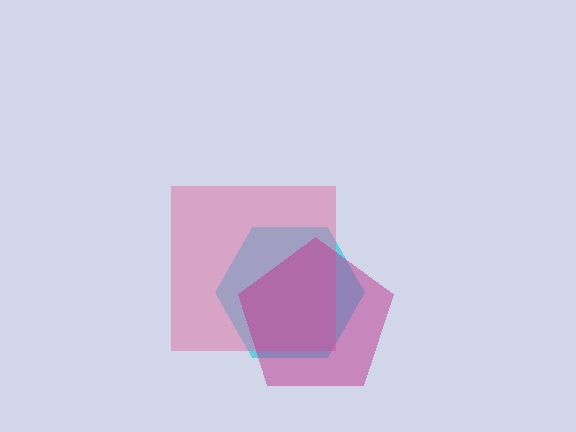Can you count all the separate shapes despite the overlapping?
Yes, there are 3 separate shapes.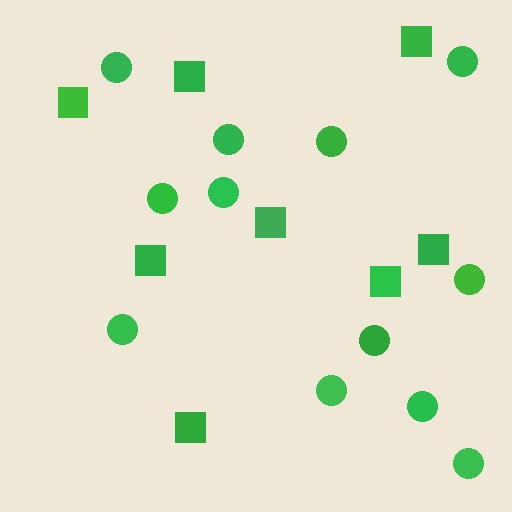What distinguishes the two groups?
There are 2 groups: one group of squares (8) and one group of circles (12).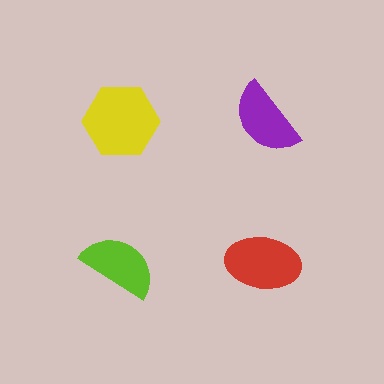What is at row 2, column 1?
A lime semicircle.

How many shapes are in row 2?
2 shapes.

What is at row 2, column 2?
A red ellipse.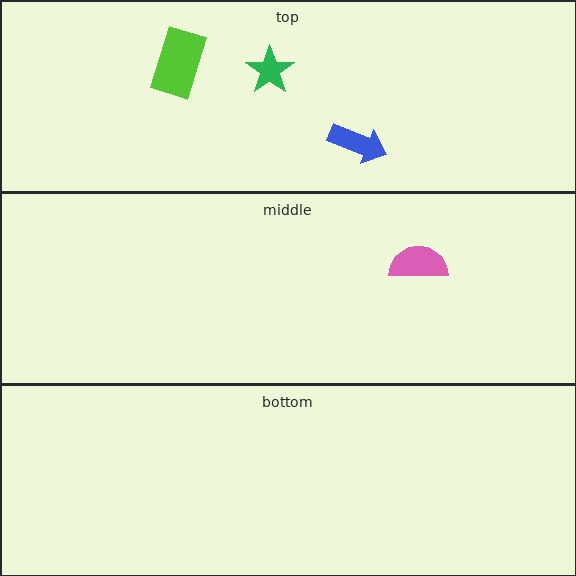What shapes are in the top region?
The lime rectangle, the green star, the blue arrow.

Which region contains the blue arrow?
The top region.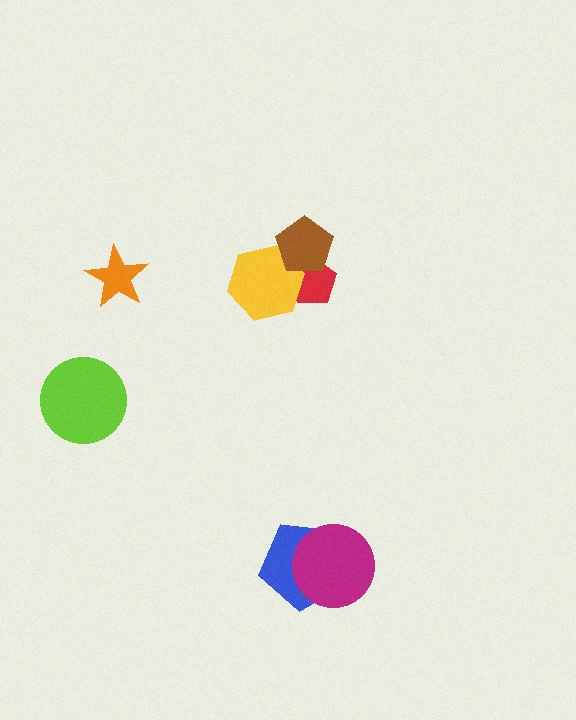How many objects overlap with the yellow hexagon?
2 objects overlap with the yellow hexagon.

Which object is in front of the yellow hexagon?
The brown pentagon is in front of the yellow hexagon.